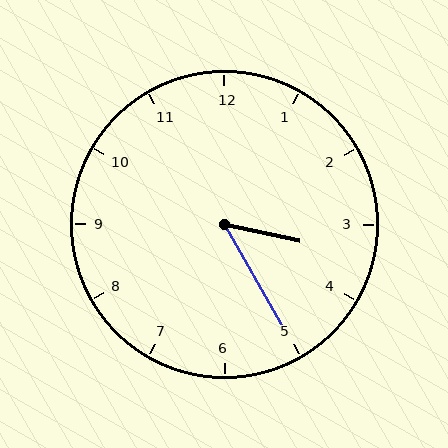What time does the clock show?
3:25.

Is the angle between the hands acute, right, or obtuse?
It is acute.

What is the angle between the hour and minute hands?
Approximately 48 degrees.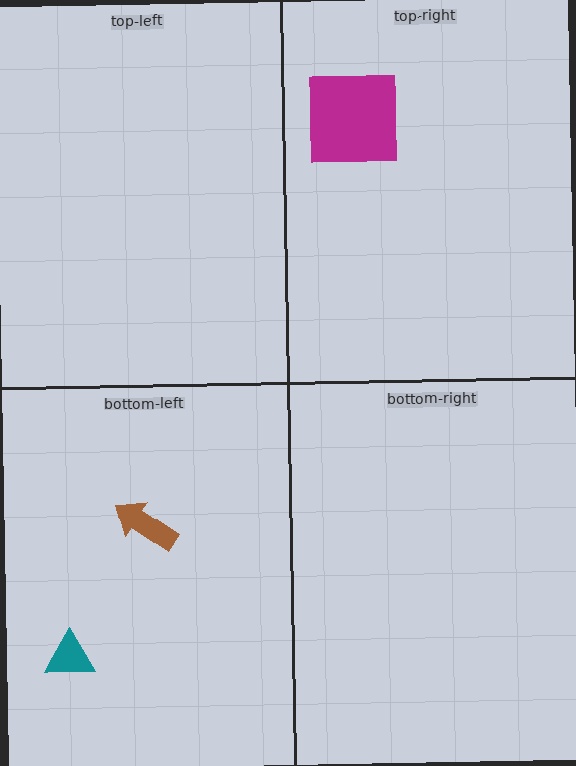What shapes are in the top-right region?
The magenta square.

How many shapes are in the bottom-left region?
2.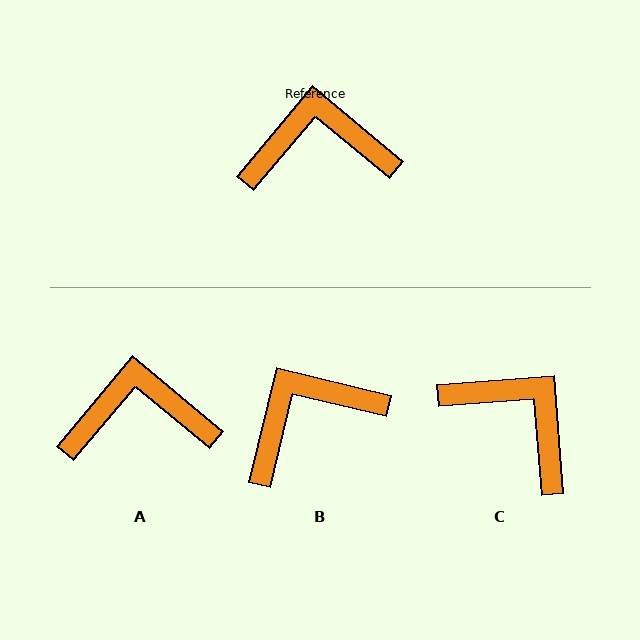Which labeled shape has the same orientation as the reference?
A.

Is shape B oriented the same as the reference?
No, it is off by about 26 degrees.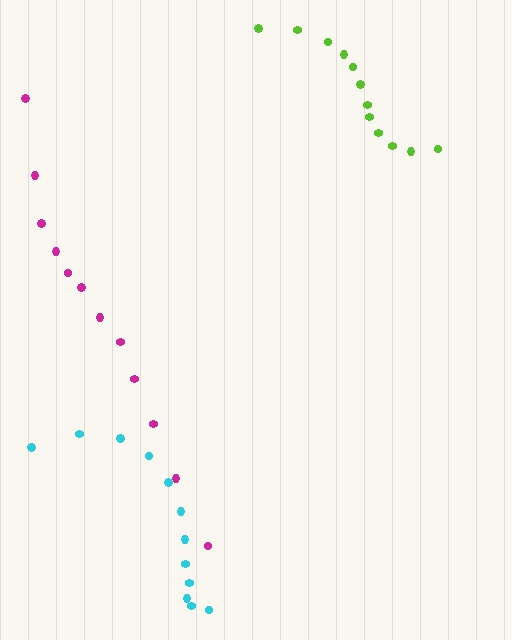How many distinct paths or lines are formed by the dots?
There are 3 distinct paths.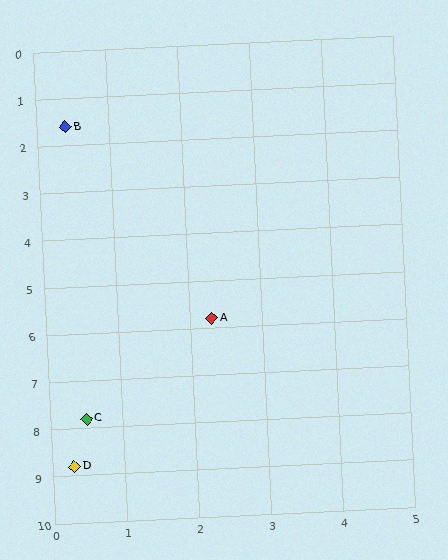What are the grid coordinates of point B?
Point B is at approximately (0.4, 1.6).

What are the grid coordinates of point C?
Point C is at approximately (0.5, 7.8).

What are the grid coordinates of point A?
Point A is at approximately (2.3, 5.8).